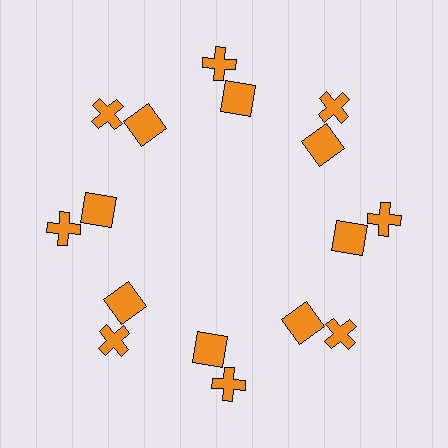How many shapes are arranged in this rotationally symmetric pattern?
There are 16 shapes, arranged in 8 groups of 2.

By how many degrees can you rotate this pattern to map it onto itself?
The pattern maps onto itself every 45 degrees of rotation.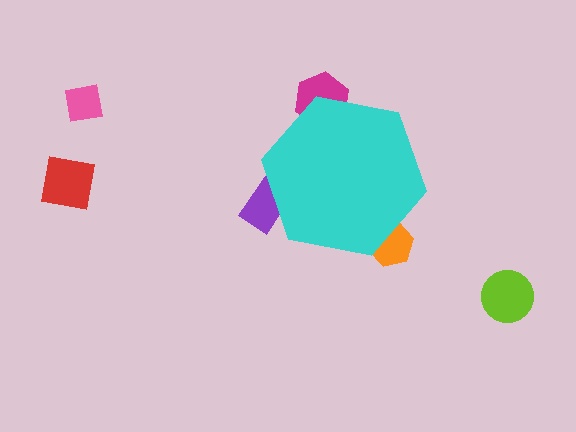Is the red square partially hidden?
No, the red square is fully visible.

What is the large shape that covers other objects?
A cyan hexagon.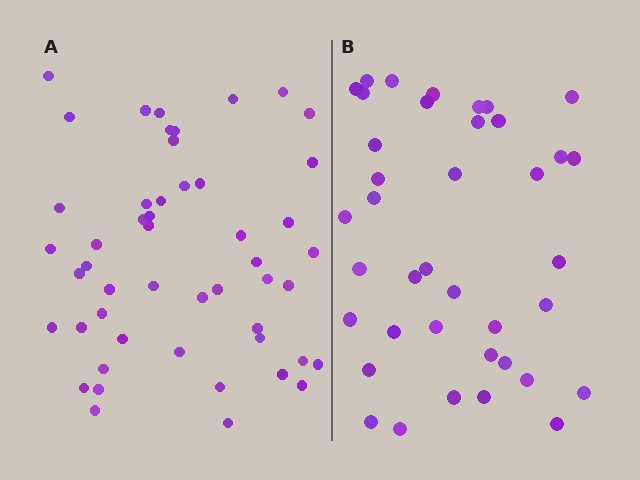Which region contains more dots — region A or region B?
Region A (the left region) has more dots.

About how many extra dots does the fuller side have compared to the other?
Region A has roughly 12 or so more dots than region B.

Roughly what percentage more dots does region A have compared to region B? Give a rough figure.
About 30% more.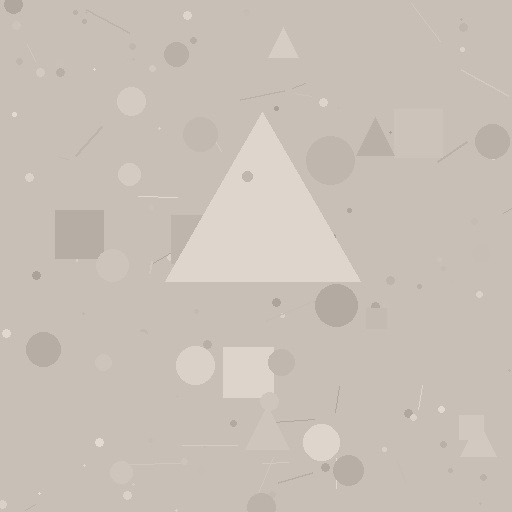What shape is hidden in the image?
A triangle is hidden in the image.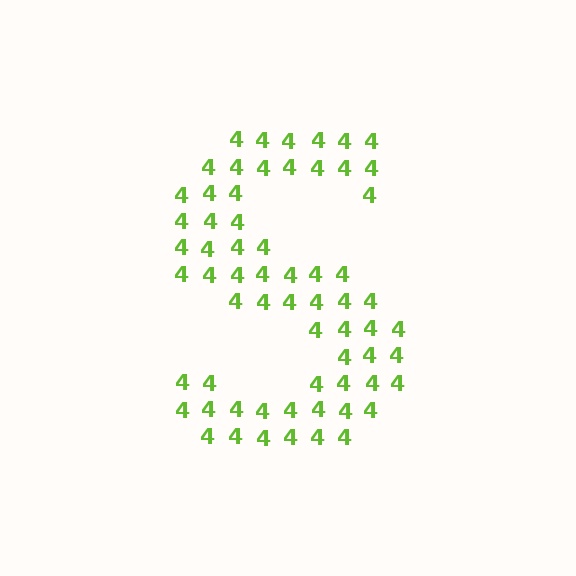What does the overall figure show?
The overall figure shows the letter S.